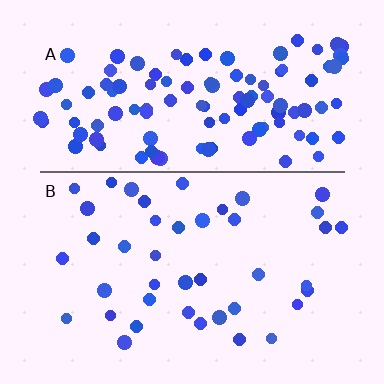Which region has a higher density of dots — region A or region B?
A (the top).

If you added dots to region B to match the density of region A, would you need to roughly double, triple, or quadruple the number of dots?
Approximately triple.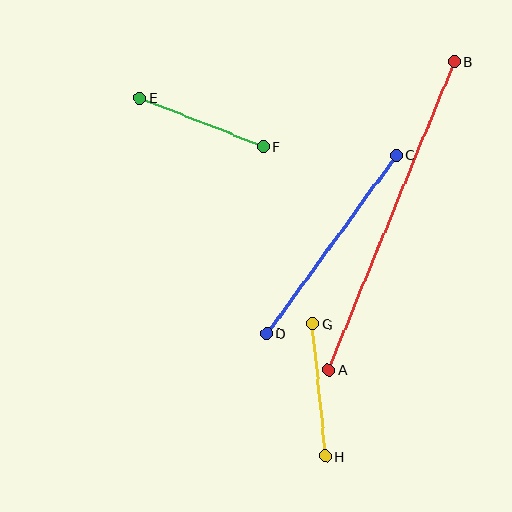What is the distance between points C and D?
The distance is approximately 220 pixels.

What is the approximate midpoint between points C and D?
The midpoint is at approximately (332, 244) pixels.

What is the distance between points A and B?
The distance is approximately 333 pixels.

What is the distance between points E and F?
The distance is approximately 133 pixels.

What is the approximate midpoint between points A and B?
The midpoint is at approximately (391, 216) pixels.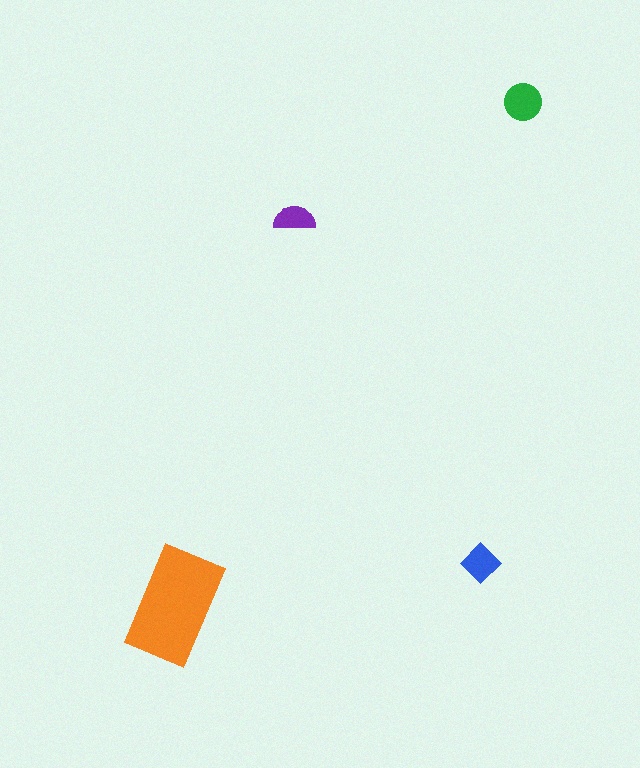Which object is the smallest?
The purple semicircle.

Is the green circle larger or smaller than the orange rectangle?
Smaller.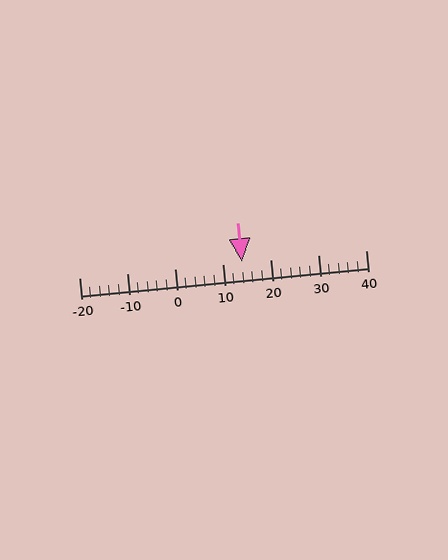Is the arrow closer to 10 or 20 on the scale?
The arrow is closer to 10.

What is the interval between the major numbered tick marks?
The major tick marks are spaced 10 units apart.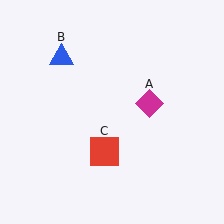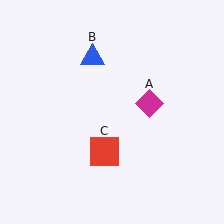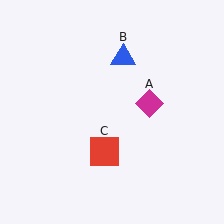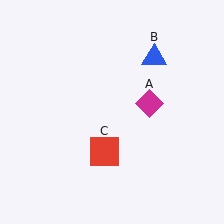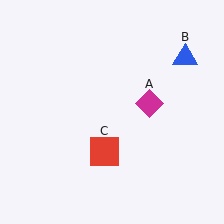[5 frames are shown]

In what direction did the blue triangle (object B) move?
The blue triangle (object B) moved right.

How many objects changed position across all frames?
1 object changed position: blue triangle (object B).